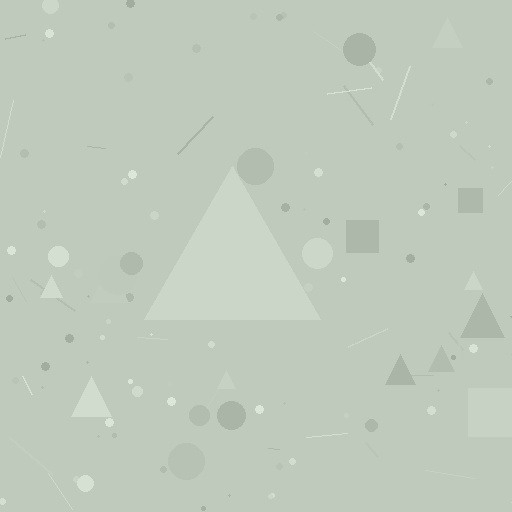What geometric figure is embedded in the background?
A triangle is embedded in the background.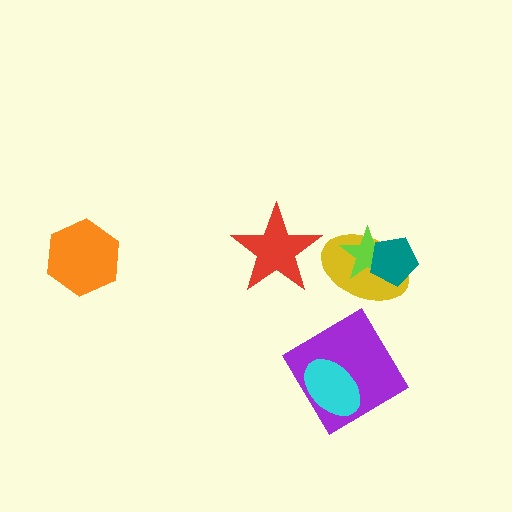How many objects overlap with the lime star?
2 objects overlap with the lime star.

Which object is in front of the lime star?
The teal pentagon is in front of the lime star.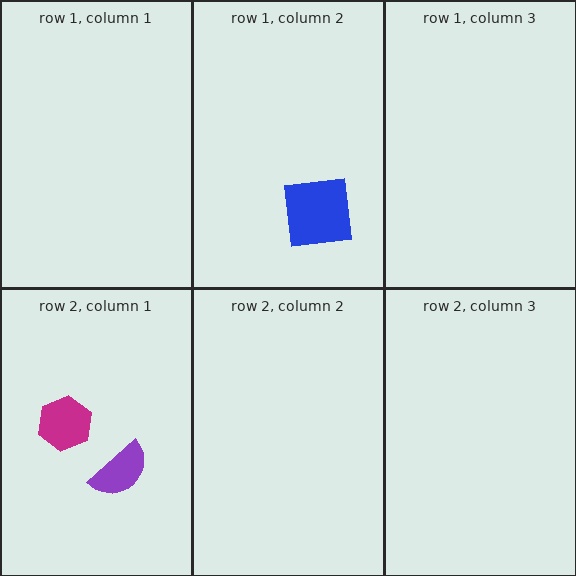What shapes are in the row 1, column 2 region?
The blue square.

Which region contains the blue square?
The row 1, column 2 region.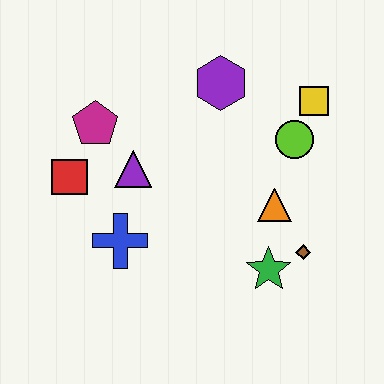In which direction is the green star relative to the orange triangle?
The green star is below the orange triangle.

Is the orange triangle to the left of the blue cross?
No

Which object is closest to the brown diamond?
The green star is closest to the brown diamond.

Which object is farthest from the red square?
The yellow square is farthest from the red square.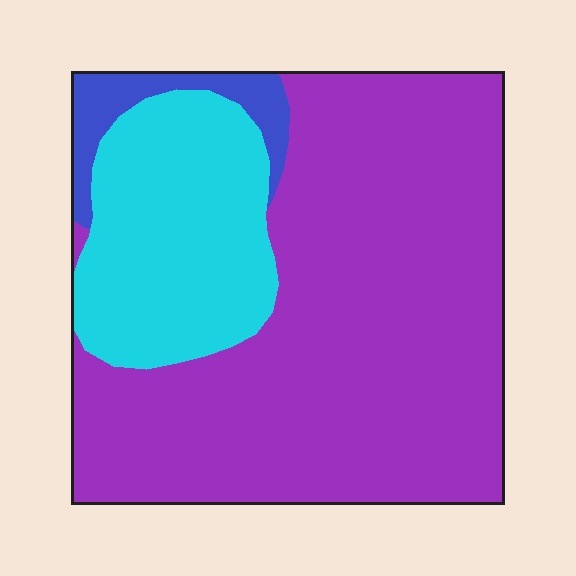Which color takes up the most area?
Purple, at roughly 70%.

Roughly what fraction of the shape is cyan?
Cyan takes up about one quarter (1/4) of the shape.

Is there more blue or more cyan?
Cyan.